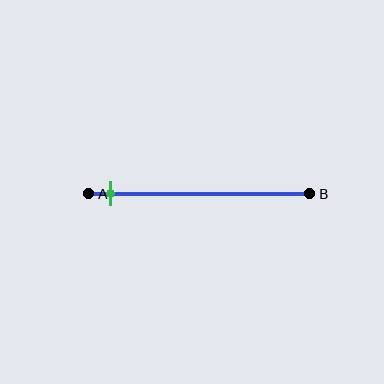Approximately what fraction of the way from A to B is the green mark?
The green mark is approximately 10% of the way from A to B.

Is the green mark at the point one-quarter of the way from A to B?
No, the mark is at about 10% from A, not at the 25% one-quarter point.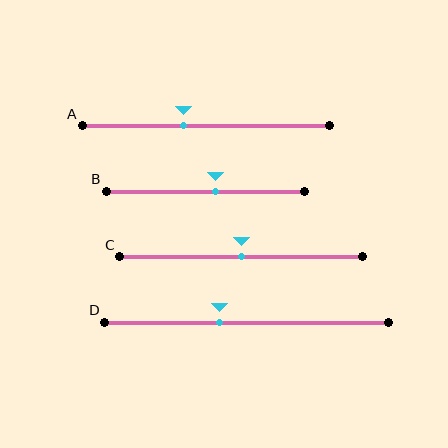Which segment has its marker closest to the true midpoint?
Segment C has its marker closest to the true midpoint.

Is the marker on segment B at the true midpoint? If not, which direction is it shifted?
No, the marker on segment B is shifted to the right by about 5% of the segment length.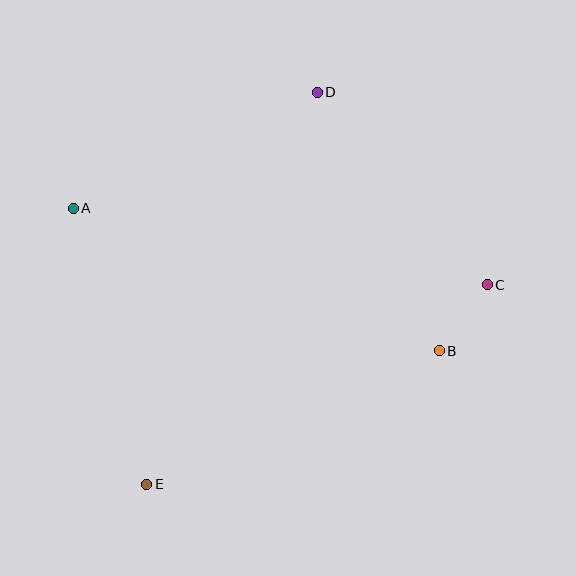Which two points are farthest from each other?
Points D and E are farthest from each other.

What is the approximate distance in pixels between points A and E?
The distance between A and E is approximately 286 pixels.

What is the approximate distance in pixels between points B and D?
The distance between B and D is approximately 286 pixels.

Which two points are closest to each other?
Points B and C are closest to each other.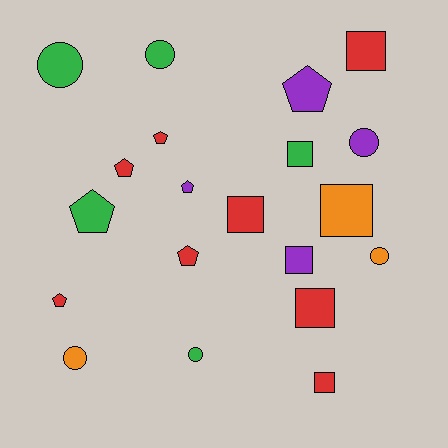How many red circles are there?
There are no red circles.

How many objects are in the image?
There are 20 objects.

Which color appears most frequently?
Red, with 8 objects.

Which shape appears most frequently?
Square, with 7 objects.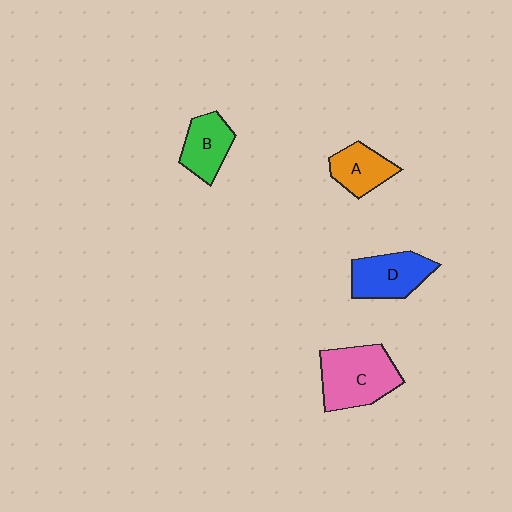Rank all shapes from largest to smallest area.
From largest to smallest: C (pink), D (blue), B (green), A (orange).